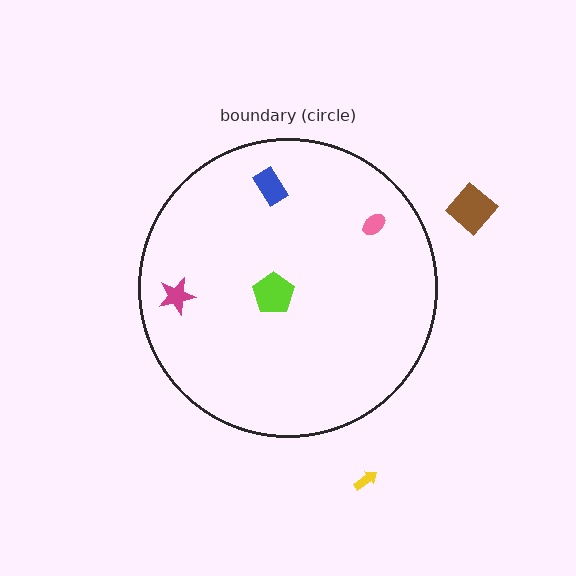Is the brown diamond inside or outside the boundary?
Outside.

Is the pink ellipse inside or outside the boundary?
Inside.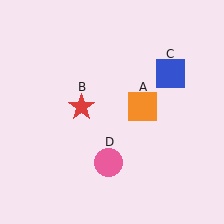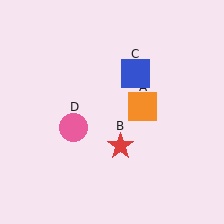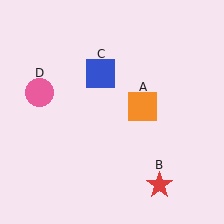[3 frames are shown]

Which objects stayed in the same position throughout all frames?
Orange square (object A) remained stationary.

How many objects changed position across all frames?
3 objects changed position: red star (object B), blue square (object C), pink circle (object D).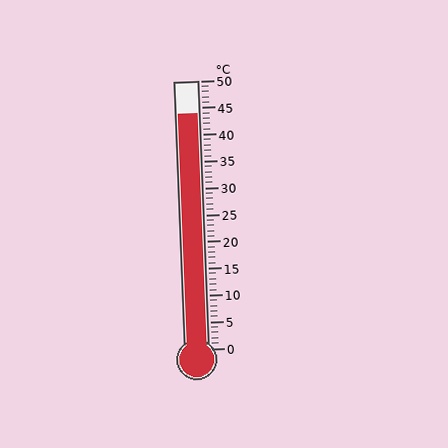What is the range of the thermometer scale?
The thermometer scale ranges from 0°C to 50°C.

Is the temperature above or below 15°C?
The temperature is above 15°C.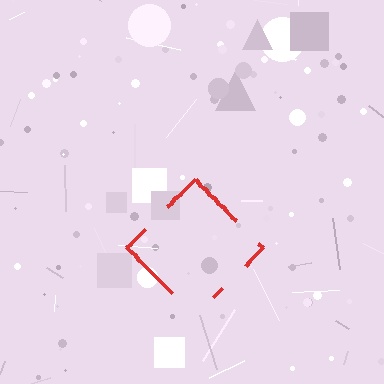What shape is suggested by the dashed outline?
The dashed outline suggests a diamond.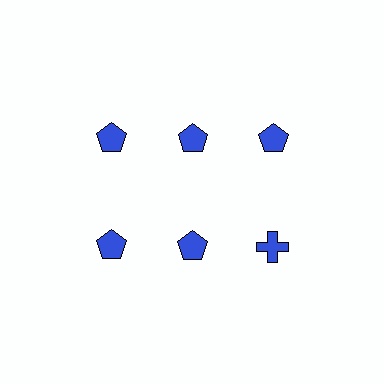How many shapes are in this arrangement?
There are 6 shapes arranged in a grid pattern.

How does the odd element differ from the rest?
It has a different shape: cross instead of pentagon.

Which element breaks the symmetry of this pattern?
The blue cross in the second row, center column breaks the symmetry. All other shapes are blue pentagons.